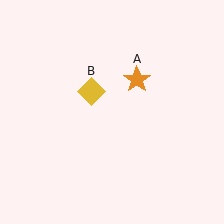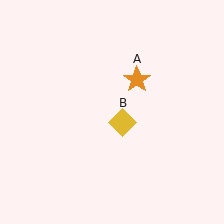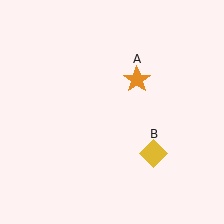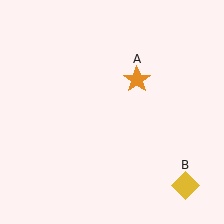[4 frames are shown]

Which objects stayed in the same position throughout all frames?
Orange star (object A) remained stationary.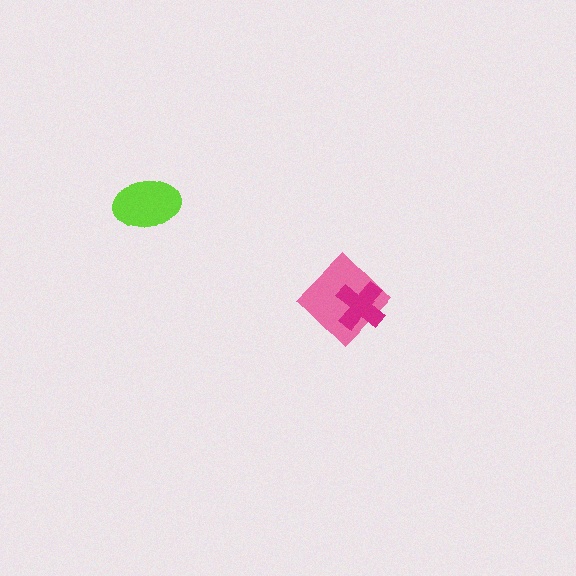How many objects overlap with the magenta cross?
1 object overlaps with the magenta cross.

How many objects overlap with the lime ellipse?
0 objects overlap with the lime ellipse.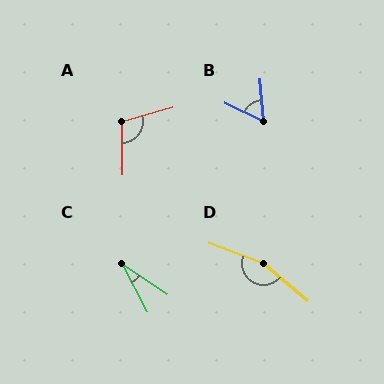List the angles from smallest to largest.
C (29°), B (59°), A (105°), D (161°).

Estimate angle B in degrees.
Approximately 59 degrees.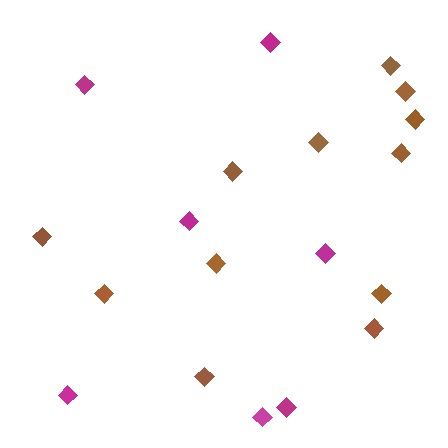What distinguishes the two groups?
There are 2 groups: one group of brown diamonds (12) and one group of magenta diamonds (7).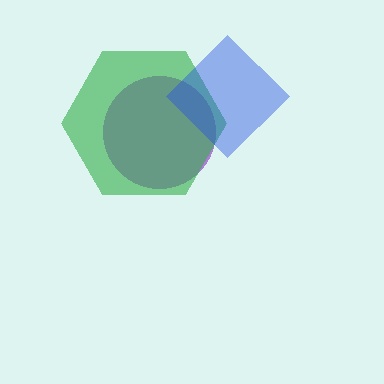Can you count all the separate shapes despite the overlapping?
Yes, there are 3 separate shapes.